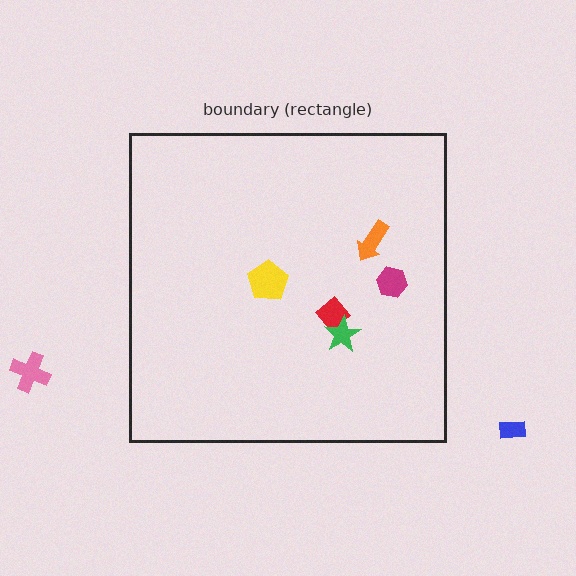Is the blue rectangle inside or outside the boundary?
Outside.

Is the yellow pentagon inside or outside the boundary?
Inside.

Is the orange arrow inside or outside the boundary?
Inside.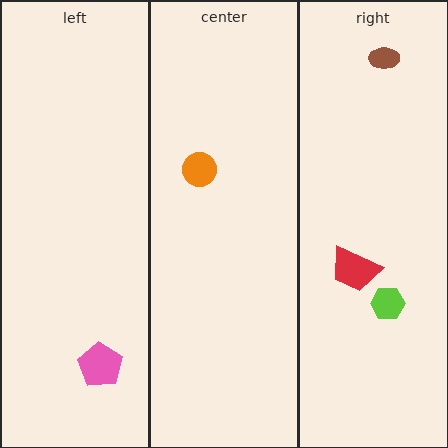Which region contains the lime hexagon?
The right region.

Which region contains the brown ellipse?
The right region.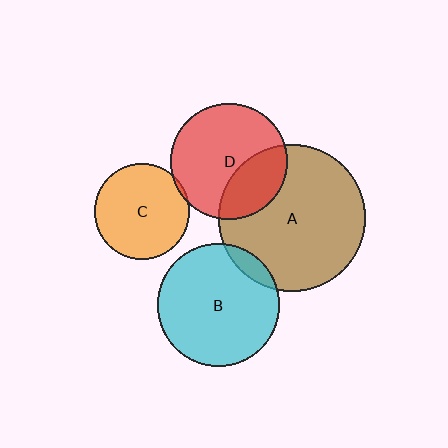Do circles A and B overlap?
Yes.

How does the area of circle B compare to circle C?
Approximately 1.7 times.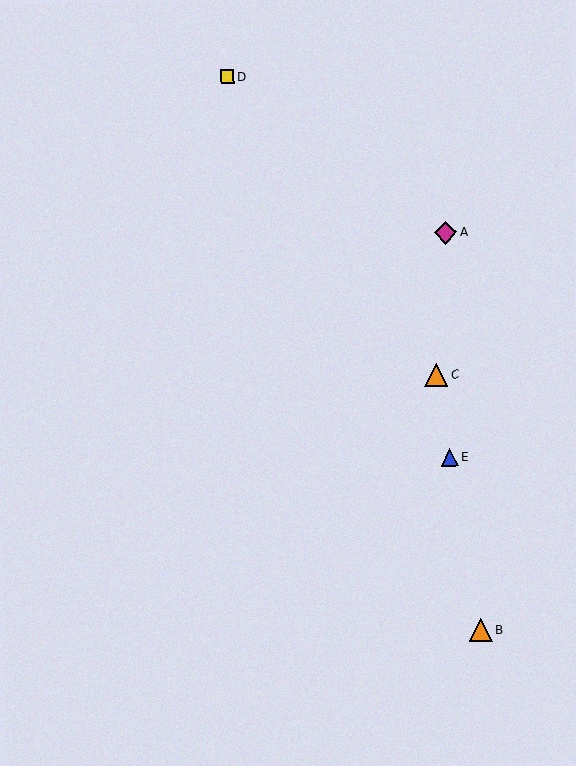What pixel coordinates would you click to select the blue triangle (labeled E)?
Click at (450, 457) to select the blue triangle E.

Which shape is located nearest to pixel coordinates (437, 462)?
The blue triangle (labeled E) at (450, 457) is nearest to that location.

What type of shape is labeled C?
Shape C is an orange triangle.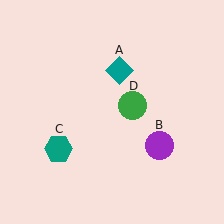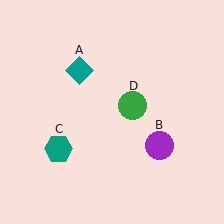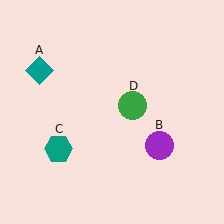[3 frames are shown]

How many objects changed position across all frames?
1 object changed position: teal diamond (object A).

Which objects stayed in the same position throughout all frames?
Purple circle (object B) and teal hexagon (object C) and green circle (object D) remained stationary.